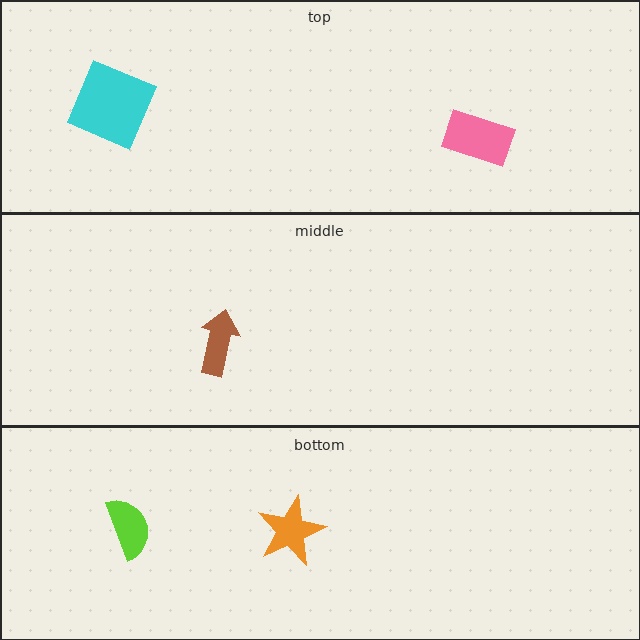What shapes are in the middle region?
The brown arrow.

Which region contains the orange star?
The bottom region.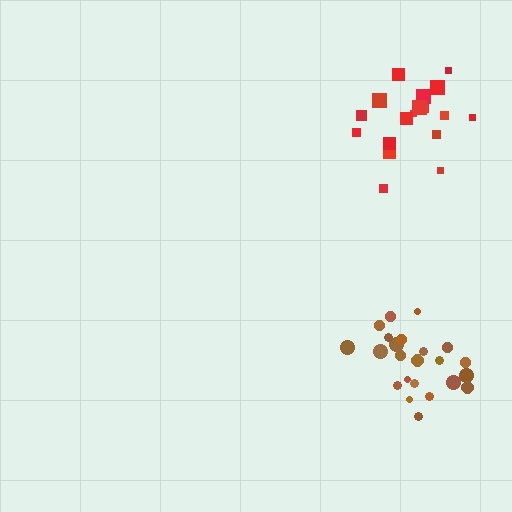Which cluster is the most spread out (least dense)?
Brown.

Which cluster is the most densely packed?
Red.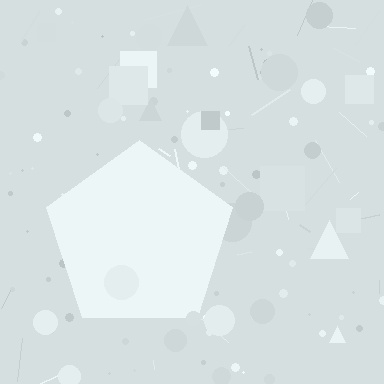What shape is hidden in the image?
A pentagon is hidden in the image.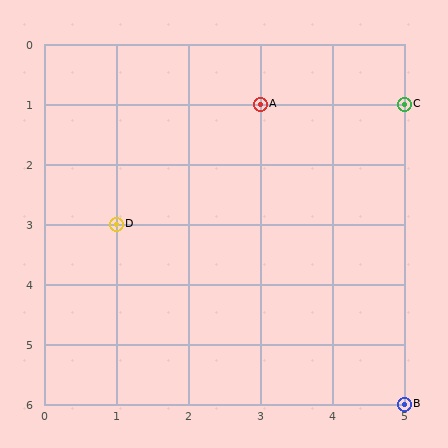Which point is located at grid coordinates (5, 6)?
Point B is at (5, 6).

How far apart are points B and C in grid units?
Points B and C are 5 rows apart.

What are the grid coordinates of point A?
Point A is at grid coordinates (3, 1).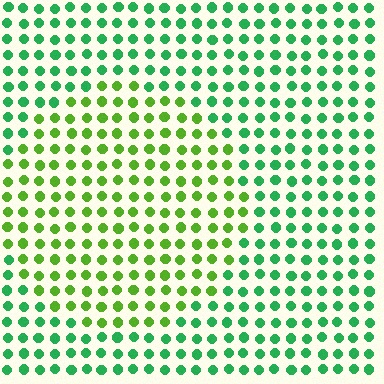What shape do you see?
I see a circle.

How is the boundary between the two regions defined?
The boundary is defined purely by a slight shift in hue (about 39 degrees). Spacing, size, and orientation are identical on both sides.